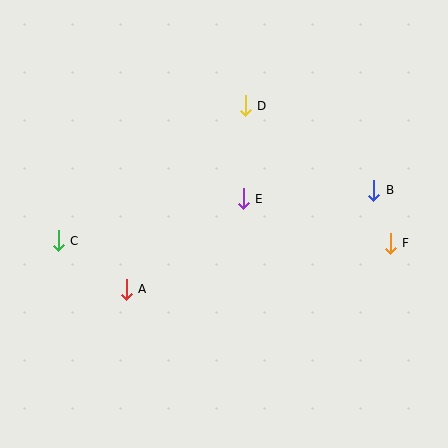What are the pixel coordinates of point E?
Point E is at (243, 199).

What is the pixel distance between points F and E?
The distance between F and E is 153 pixels.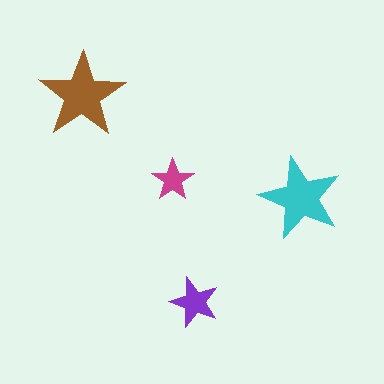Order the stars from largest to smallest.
the brown one, the cyan one, the purple one, the magenta one.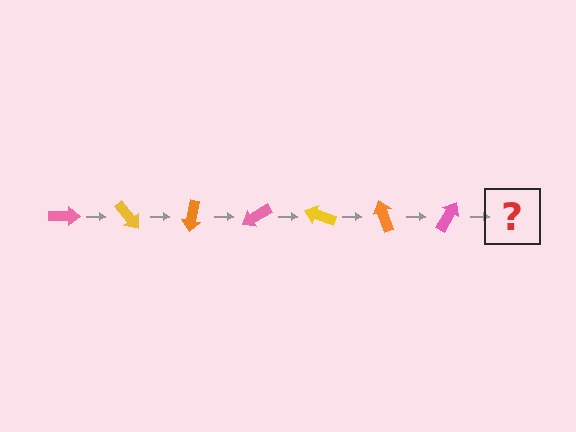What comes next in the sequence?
The next element should be a yellow arrow, rotated 350 degrees from the start.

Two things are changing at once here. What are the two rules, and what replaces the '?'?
The two rules are that it rotates 50 degrees each step and the color cycles through pink, yellow, and orange. The '?' should be a yellow arrow, rotated 350 degrees from the start.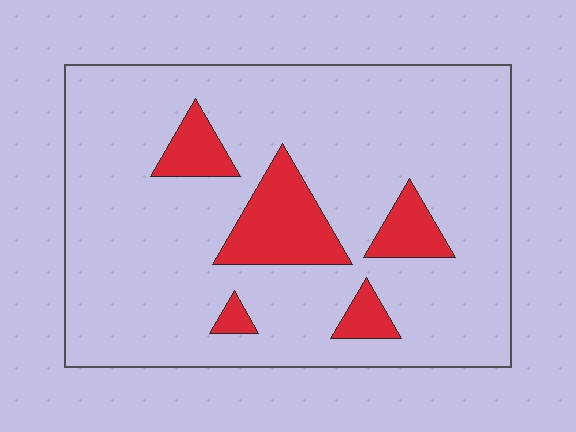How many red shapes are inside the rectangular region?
5.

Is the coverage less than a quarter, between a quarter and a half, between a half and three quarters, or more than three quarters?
Less than a quarter.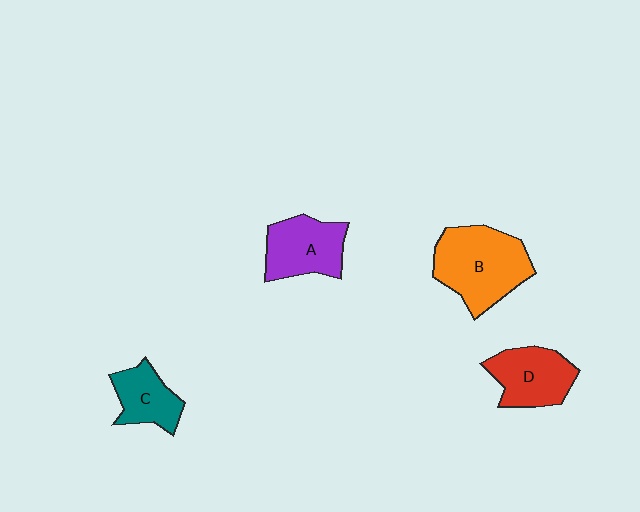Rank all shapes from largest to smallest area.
From largest to smallest: B (orange), A (purple), D (red), C (teal).